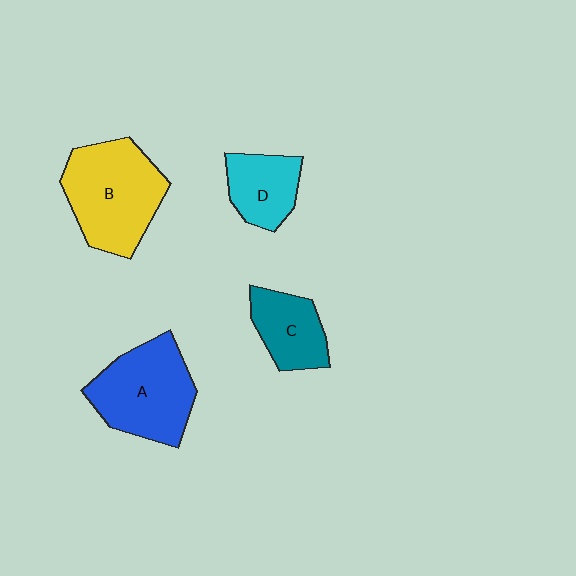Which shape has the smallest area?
Shape D (cyan).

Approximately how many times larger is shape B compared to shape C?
Approximately 1.8 times.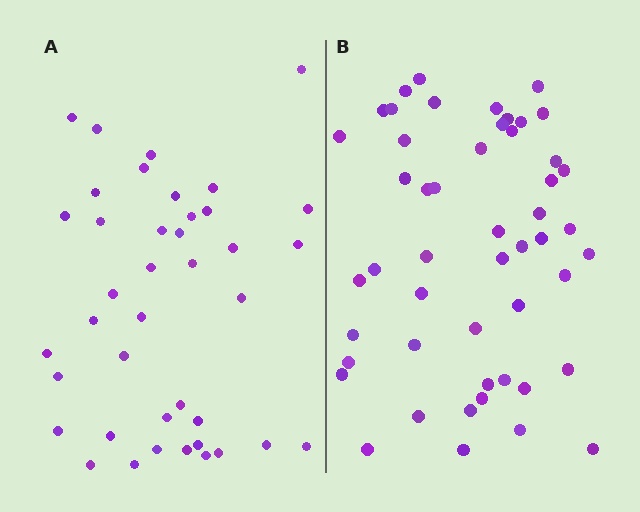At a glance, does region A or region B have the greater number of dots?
Region B (the right region) has more dots.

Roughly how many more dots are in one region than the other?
Region B has roughly 10 or so more dots than region A.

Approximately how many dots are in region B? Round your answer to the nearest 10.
About 50 dots.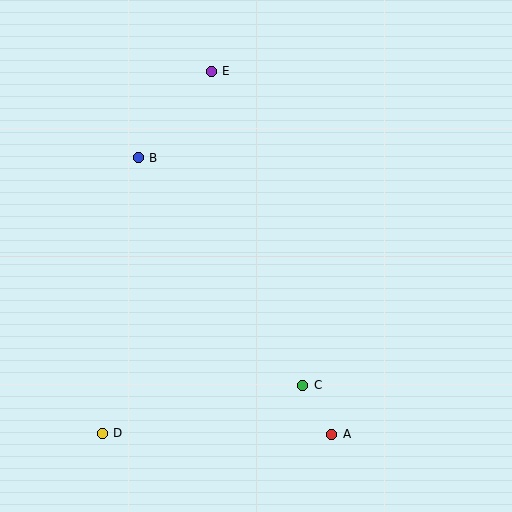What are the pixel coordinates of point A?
Point A is at (332, 434).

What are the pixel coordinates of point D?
Point D is at (102, 433).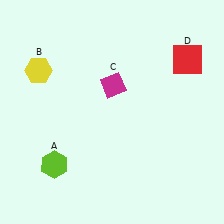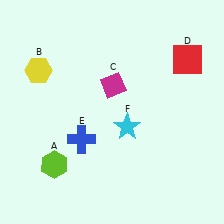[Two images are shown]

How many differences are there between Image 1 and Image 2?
There are 2 differences between the two images.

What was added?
A blue cross (E), a cyan star (F) were added in Image 2.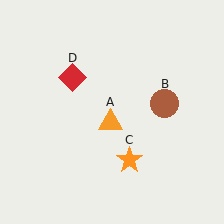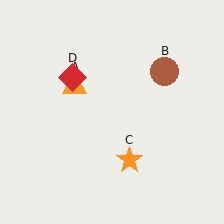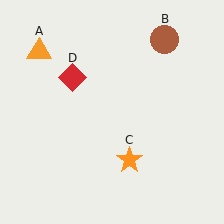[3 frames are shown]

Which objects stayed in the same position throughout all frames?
Orange star (object C) and red diamond (object D) remained stationary.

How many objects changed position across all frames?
2 objects changed position: orange triangle (object A), brown circle (object B).